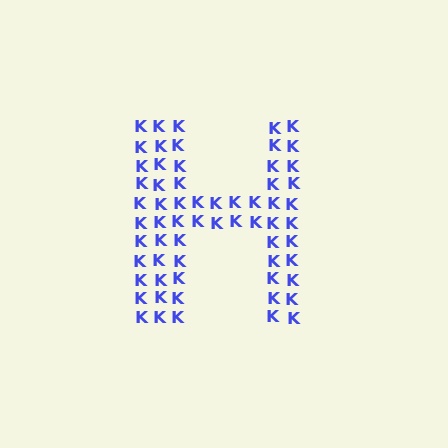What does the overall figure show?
The overall figure shows the letter H.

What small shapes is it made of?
It is made of small letter K's.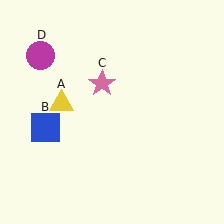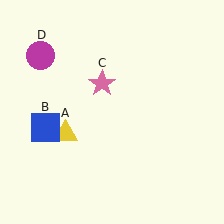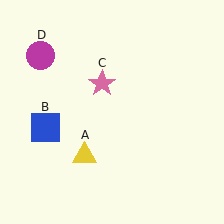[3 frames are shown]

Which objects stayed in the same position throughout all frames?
Blue square (object B) and pink star (object C) and magenta circle (object D) remained stationary.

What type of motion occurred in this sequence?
The yellow triangle (object A) rotated counterclockwise around the center of the scene.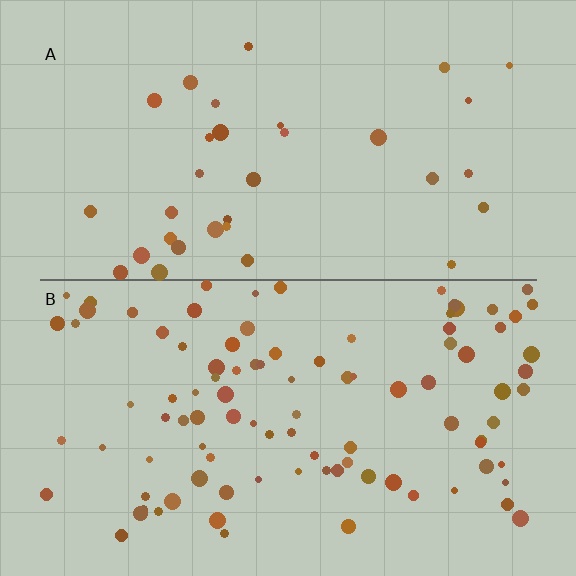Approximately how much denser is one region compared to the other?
Approximately 3.0× — region B over region A.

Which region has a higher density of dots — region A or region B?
B (the bottom).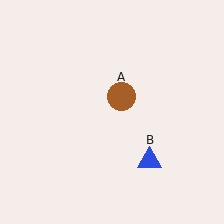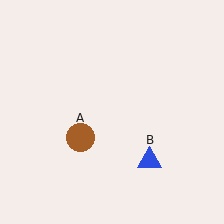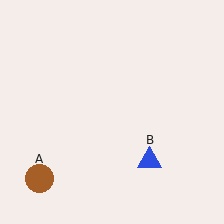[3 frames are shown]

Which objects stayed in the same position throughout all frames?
Blue triangle (object B) remained stationary.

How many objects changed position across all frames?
1 object changed position: brown circle (object A).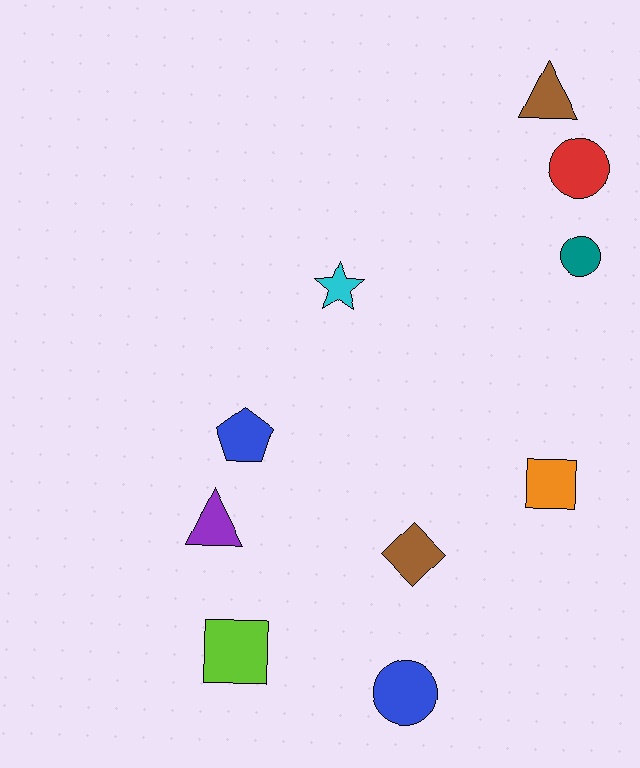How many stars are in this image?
There is 1 star.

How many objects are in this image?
There are 10 objects.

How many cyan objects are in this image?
There is 1 cyan object.